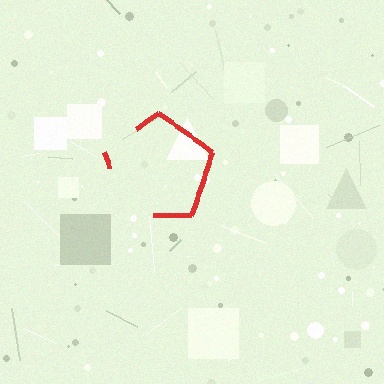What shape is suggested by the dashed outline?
The dashed outline suggests a pentagon.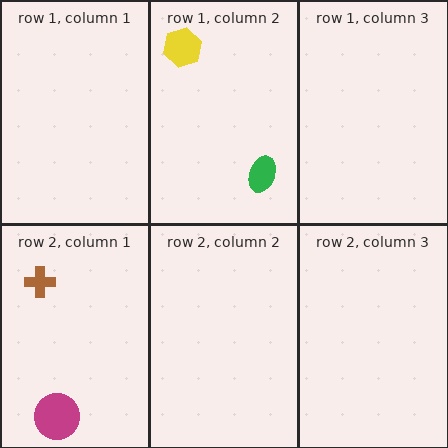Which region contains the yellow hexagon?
The row 1, column 2 region.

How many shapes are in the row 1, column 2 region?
2.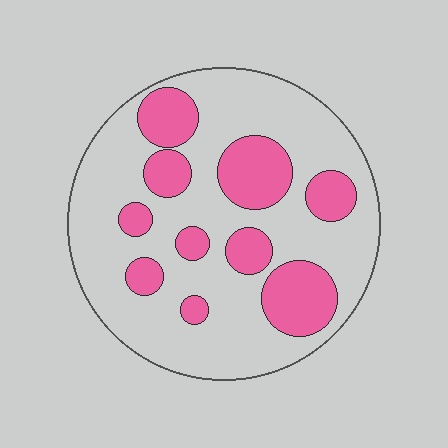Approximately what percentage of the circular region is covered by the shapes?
Approximately 30%.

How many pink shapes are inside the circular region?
10.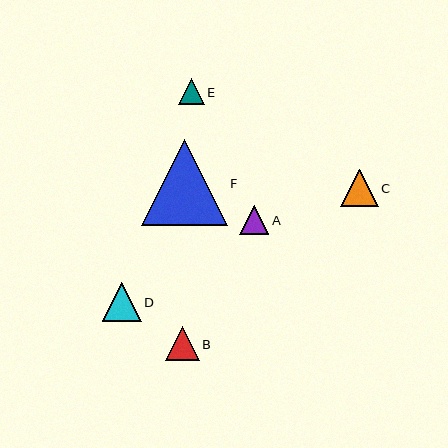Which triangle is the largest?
Triangle F is the largest with a size of approximately 86 pixels.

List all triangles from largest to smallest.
From largest to smallest: F, D, C, B, A, E.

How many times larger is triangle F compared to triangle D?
Triangle F is approximately 2.2 times the size of triangle D.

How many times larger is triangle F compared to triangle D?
Triangle F is approximately 2.2 times the size of triangle D.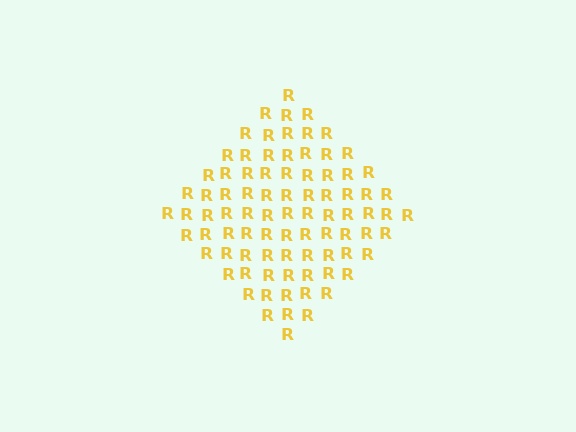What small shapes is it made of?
It is made of small letter R's.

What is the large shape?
The large shape is a diamond.